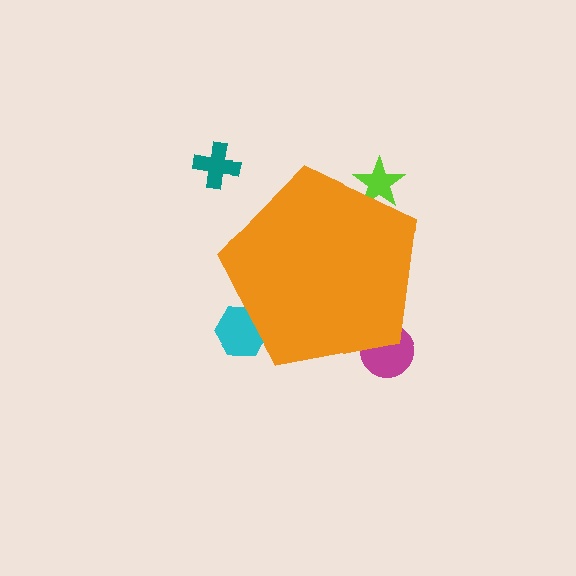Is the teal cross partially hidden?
No, the teal cross is fully visible.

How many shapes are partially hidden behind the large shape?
3 shapes are partially hidden.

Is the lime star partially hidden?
Yes, the lime star is partially hidden behind the orange pentagon.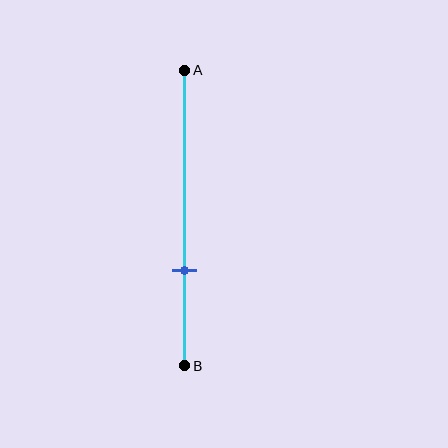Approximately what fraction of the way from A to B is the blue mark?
The blue mark is approximately 70% of the way from A to B.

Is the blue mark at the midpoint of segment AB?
No, the mark is at about 70% from A, not at the 50% midpoint.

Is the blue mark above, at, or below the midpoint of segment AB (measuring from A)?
The blue mark is below the midpoint of segment AB.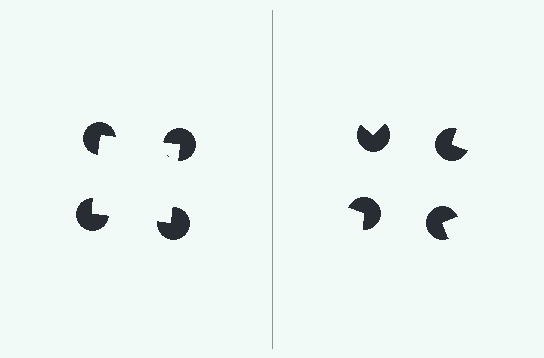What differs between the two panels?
The pac-man discs are positioned identically on both sides; only the wedge orientations differ. On the left they align to a square; on the right they are misaligned.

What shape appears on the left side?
An illusory square.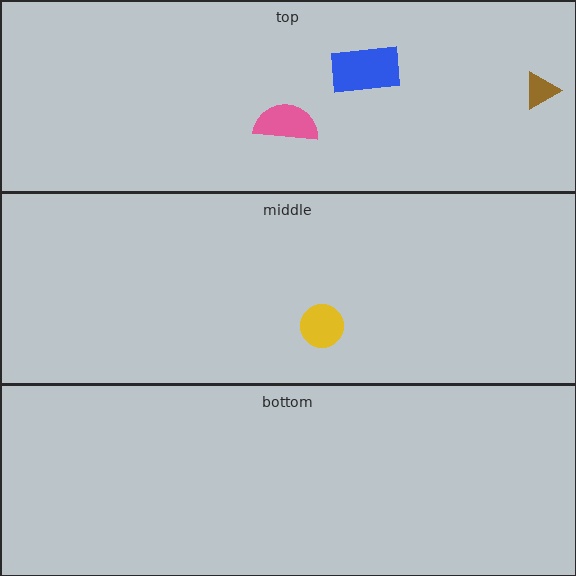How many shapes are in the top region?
3.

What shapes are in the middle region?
The yellow circle.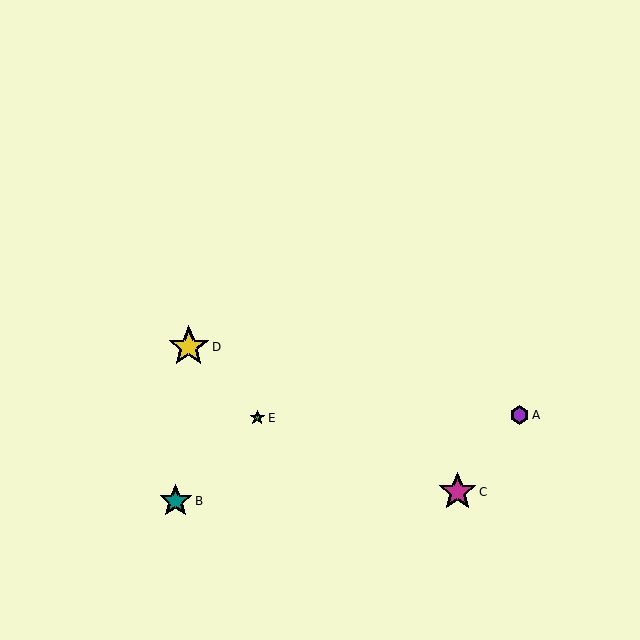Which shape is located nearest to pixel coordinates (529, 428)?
The purple hexagon (labeled A) at (519, 415) is nearest to that location.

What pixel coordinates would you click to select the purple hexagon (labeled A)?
Click at (519, 415) to select the purple hexagon A.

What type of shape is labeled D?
Shape D is a yellow star.